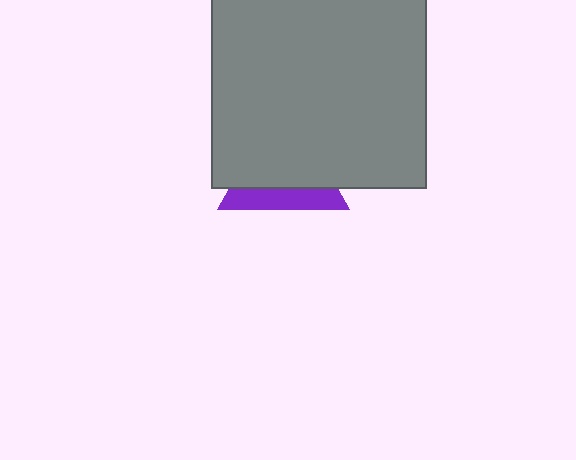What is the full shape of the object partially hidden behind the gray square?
The partially hidden object is a purple triangle.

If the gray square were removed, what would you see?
You would see the complete purple triangle.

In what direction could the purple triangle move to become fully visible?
The purple triangle could move down. That would shift it out from behind the gray square entirely.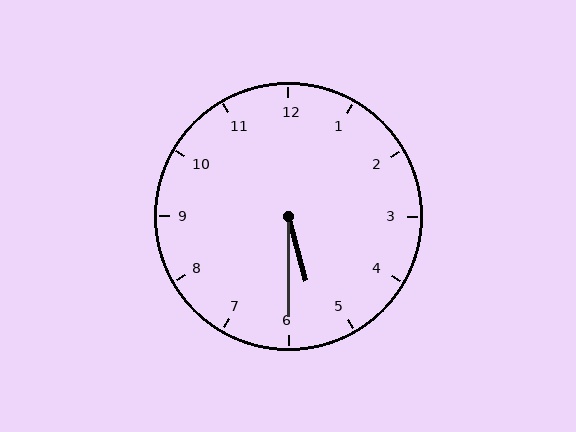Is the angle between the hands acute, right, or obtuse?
It is acute.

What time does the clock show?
5:30.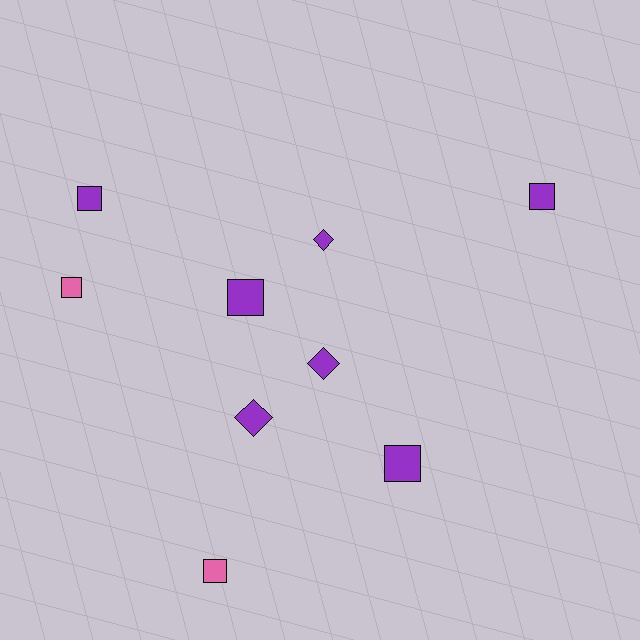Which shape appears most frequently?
Square, with 6 objects.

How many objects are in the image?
There are 9 objects.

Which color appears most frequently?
Purple, with 7 objects.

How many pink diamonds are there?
There are no pink diamonds.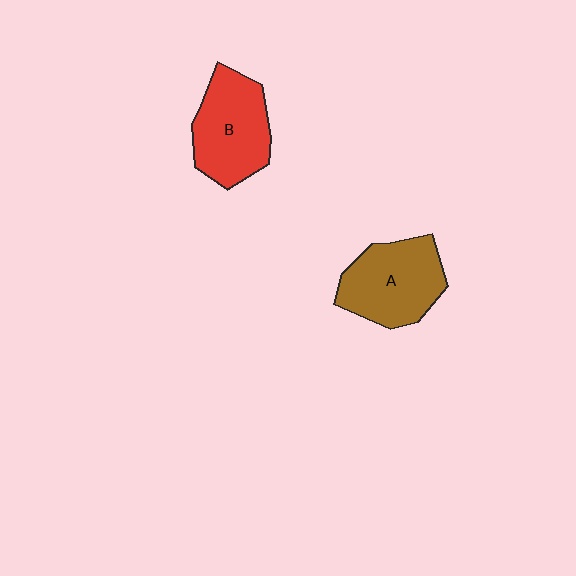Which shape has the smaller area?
Shape B (red).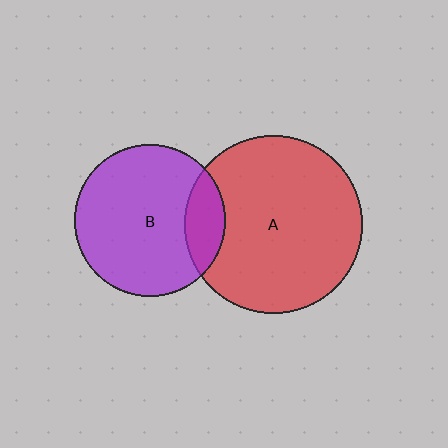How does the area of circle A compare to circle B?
Approximately 1.4 times.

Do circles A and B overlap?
Yes.